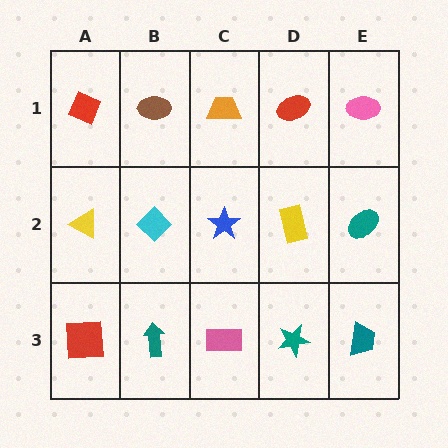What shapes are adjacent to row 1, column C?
A blue star (row 2, column C), a brown ellipse (row 1, column B), a red ellipse (row 1, column D).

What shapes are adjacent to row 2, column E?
A pink ellipse (row 1, column E), a teal trapezoid (row 3, column E), a yellow rectangle (row 2, column D).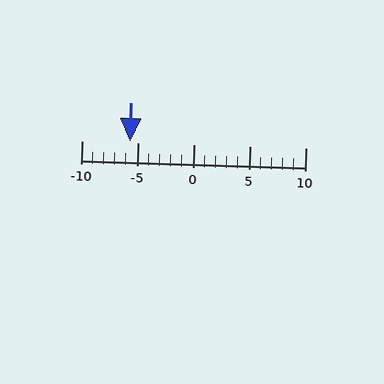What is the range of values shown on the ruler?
The ruler shows values from -10 to 10.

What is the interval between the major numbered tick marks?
The major tick marks are spaced 5 units apart.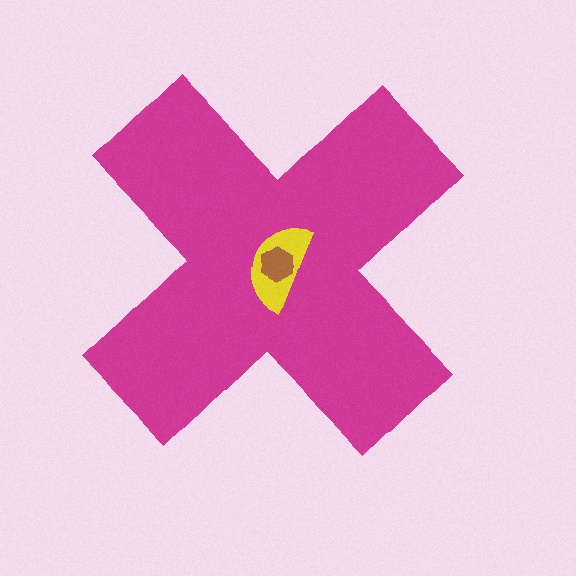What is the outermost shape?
The magenta cross.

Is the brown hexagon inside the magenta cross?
Yes.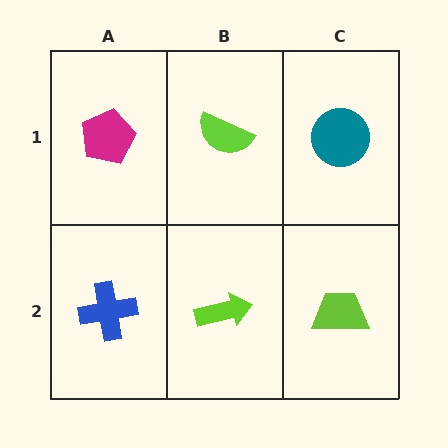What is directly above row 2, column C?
A teal circle.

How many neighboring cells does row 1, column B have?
3.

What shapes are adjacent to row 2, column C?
A teal circle (row 1, column C), a lime arrow (row 2, column B).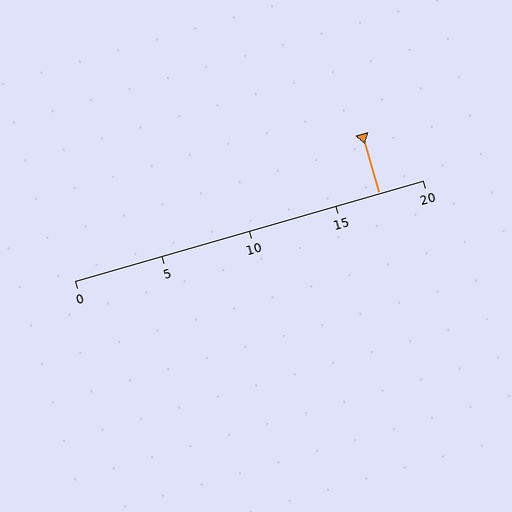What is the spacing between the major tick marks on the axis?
The major ticks are spaced 5 apart.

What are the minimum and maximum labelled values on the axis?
The axis runs from 0 to 20.